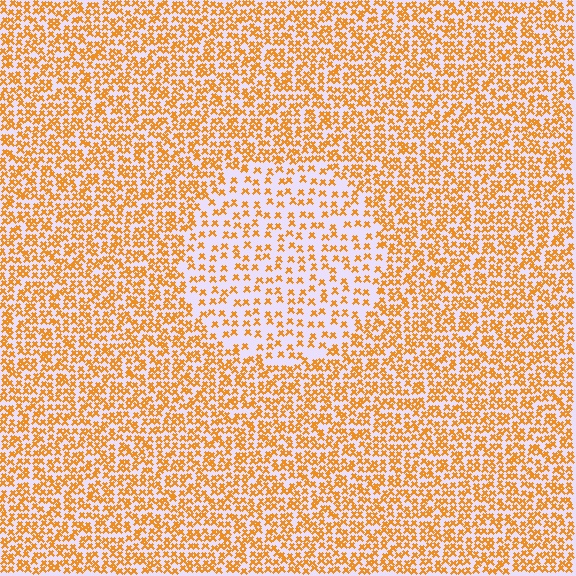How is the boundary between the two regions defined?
The boundary is defined by a change in element density (approximately 2.0x ratio). All elements are the same color, size, and shape.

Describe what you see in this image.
The image contains small orange elements arranged at two different densities. A circle-shaped region is visible where the elements are less densely packed than the surrounding area.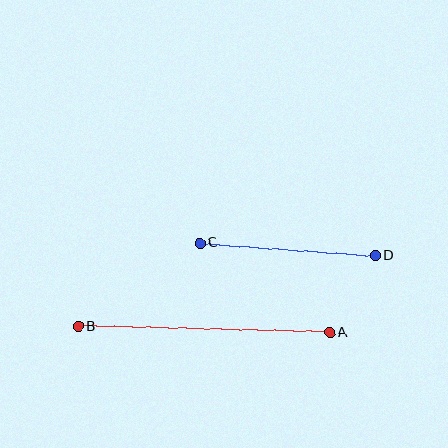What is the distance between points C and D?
The distance is approximately 176 pixels.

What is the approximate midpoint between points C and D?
The midpoint is at approximately (288, 249) pixels.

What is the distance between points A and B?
The distance is approximately 251 pixels.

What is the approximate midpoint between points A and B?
The midpoint is at approximately (204, 330) pixels.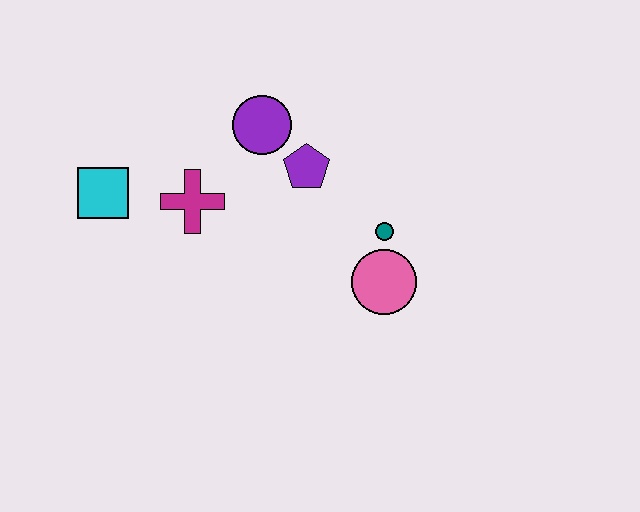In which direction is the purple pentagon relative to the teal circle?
The purple pentagon is to the left of the teal circle.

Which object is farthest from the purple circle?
The pink circle is farthest from the purple circle.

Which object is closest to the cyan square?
The magenta cross is closest to the cyan square.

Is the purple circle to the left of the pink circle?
Yes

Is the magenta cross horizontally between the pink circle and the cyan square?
Yes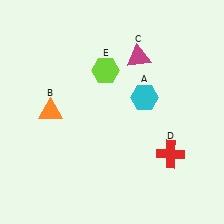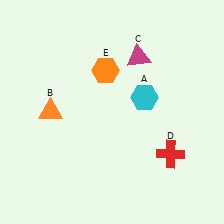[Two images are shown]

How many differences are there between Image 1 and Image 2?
There is 1 difference between the two images.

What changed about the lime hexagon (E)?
In Image 1, E is lime. In Image 2, it changed to orange.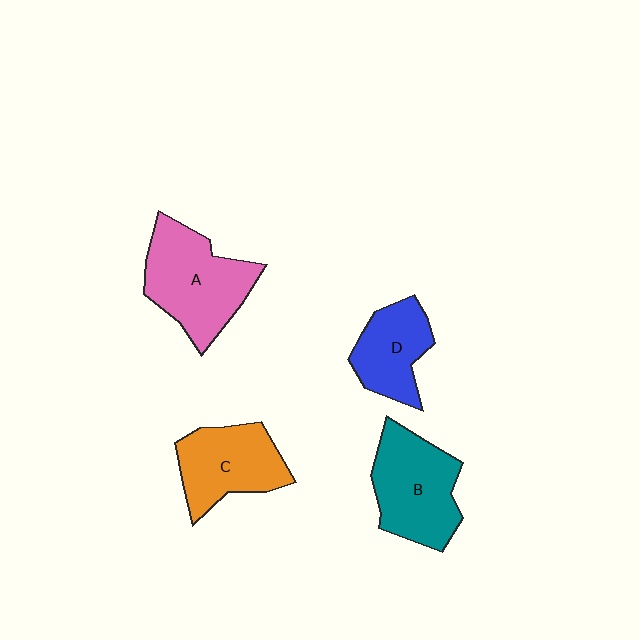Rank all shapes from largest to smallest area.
From largest to smallest: A (pink), B (teal), C (orange), D (blue).